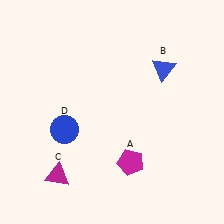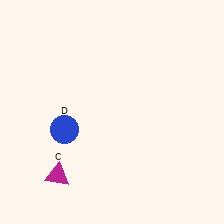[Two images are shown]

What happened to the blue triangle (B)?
The blue triangle (B) was removed in Image 2. It was in the top-right area of Image 1.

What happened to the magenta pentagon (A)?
The magenta pentagon (A) was removed in Image 2. It was in the bottom-right area of Image 1.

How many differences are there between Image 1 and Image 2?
There are 2 differences between the two images.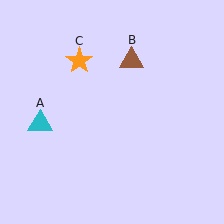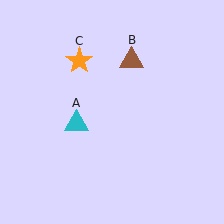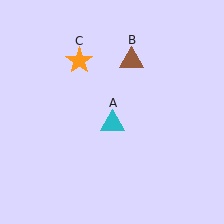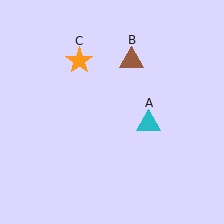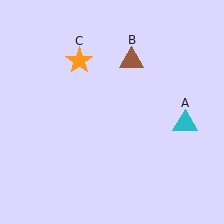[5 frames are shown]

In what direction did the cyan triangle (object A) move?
The cyan triangle (object A) moved right.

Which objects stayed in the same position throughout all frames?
Brown triangle (object B) and orange star (object C) remained stationary.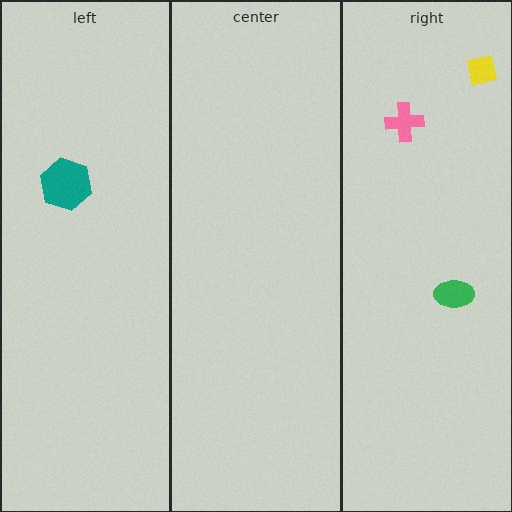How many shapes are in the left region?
1.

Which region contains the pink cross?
The right region.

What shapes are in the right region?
The yellow square, the pink cross, the green ellipse.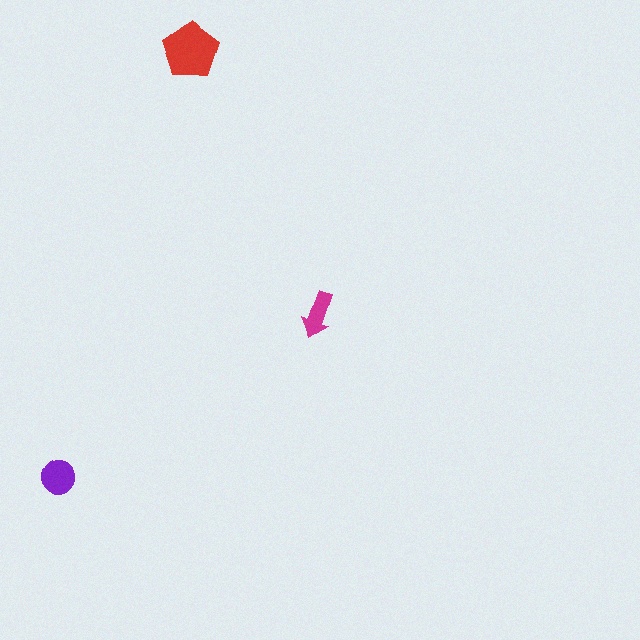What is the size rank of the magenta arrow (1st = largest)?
3rd.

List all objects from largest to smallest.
The red pentagon, the purple circle, the magenta arrow.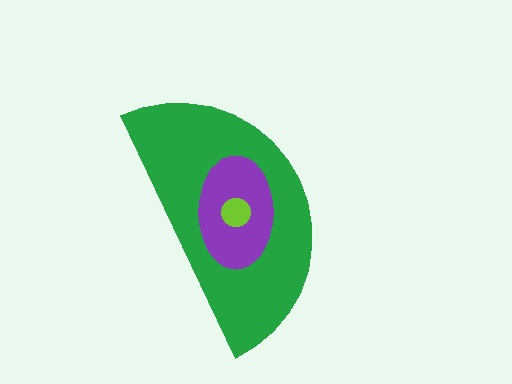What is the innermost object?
The lime circle.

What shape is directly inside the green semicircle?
The purple ellipse.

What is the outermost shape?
The green semicircle.